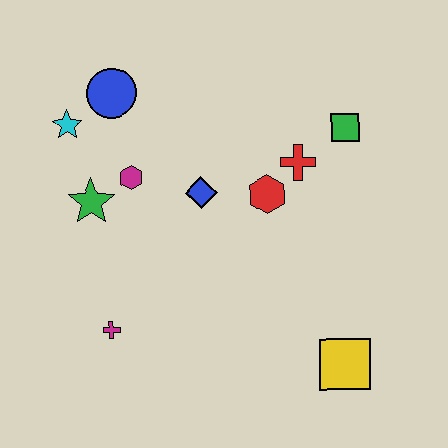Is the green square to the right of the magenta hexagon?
Yes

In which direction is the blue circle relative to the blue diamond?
The blue circle is above the blue diamond.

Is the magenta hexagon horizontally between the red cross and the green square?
No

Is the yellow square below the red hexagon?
Yes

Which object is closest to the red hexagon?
The red cross is closest to the red hexagon.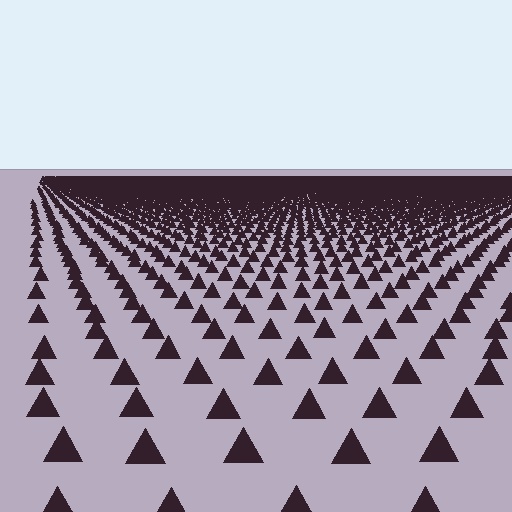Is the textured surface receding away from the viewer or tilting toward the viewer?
The surface is receding away from the viewer. Texture elements get smaller and denser toward the top.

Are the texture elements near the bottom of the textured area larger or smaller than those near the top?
Larger. Near the bottom, elements are closer to the viewer and appear at a bigger on-screen size.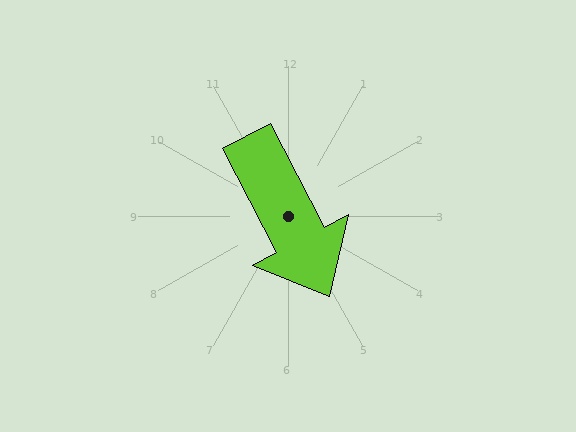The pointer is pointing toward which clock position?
Roughly 5 o'clock.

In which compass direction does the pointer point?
Southeast.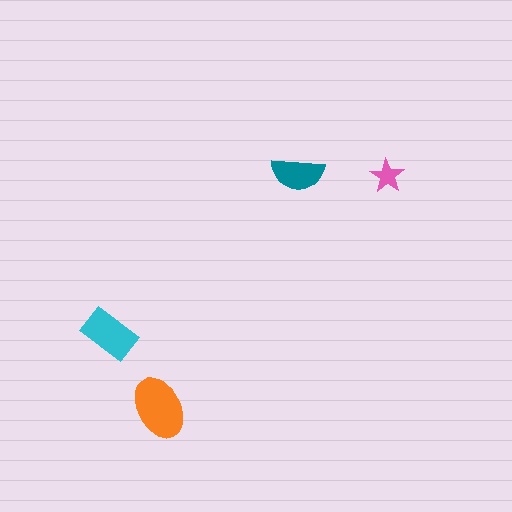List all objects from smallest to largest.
The pink star, the teal semicircle, the cyan rectangle, the orange ellipse.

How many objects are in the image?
There are 4 objects in the image.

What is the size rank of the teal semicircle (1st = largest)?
3rd.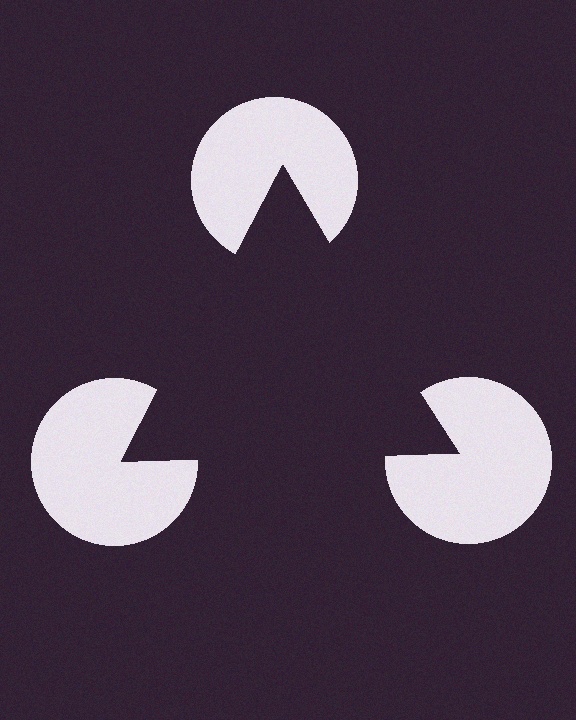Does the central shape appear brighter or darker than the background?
It typically appears slightly darker than the background, even though no actual brightness change is drawn.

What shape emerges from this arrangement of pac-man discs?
An illusory triangle — its edges are inferred from the aligned wedge cuts in the pac-man discs, not physically drawn.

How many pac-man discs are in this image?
There are 3 — one at each vertex of the illusory triangle.